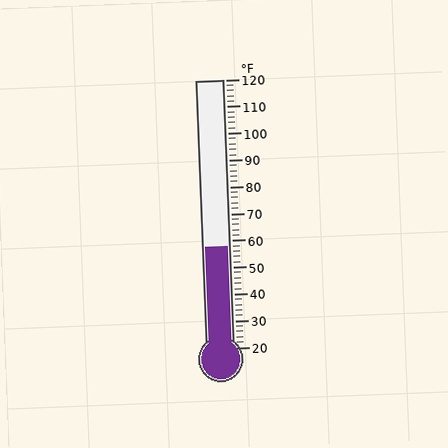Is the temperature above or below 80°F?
The temperature is below 80°F.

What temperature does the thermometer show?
The thermometer shows approximately 58°F.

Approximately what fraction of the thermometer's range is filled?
The thermometer is filled to approximately 40% of its range.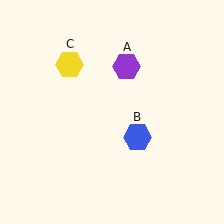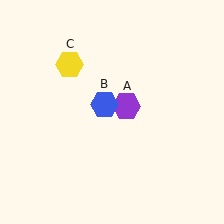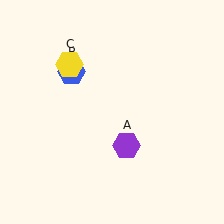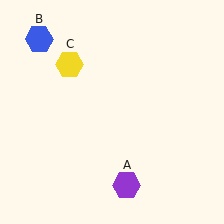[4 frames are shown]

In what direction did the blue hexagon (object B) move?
The blue hexagon (object B) moved up and to the left.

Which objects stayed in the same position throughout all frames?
Yellow hexagon (object C) remained stationary.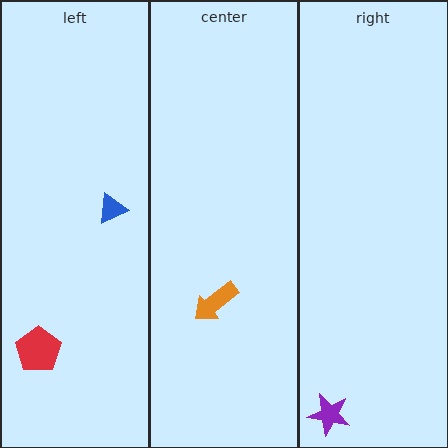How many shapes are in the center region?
1.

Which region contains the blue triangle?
The left region.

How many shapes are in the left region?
2.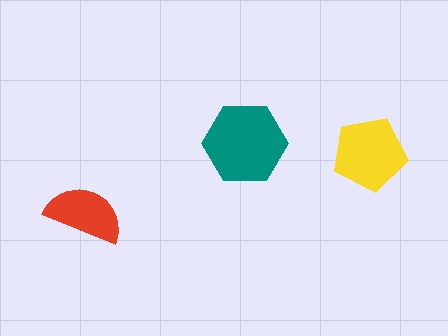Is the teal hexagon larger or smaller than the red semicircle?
Larger.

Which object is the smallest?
The red semicircle.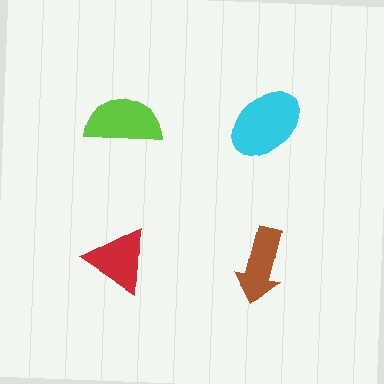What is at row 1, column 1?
A lime semicircle.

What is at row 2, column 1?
A red triangle.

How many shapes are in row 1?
2 shapes.